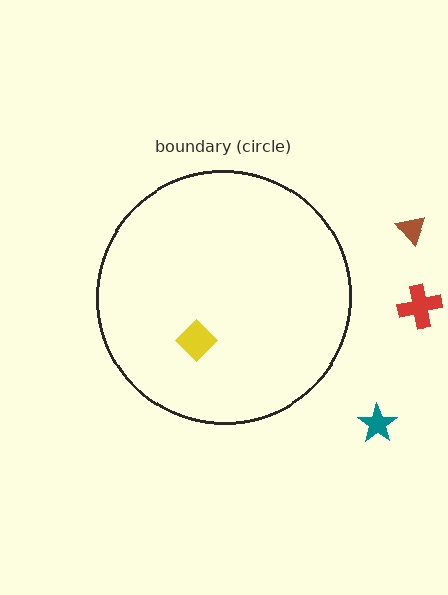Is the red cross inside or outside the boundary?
Outside.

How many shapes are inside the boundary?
1 inside, 3 outside.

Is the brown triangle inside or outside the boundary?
Outside.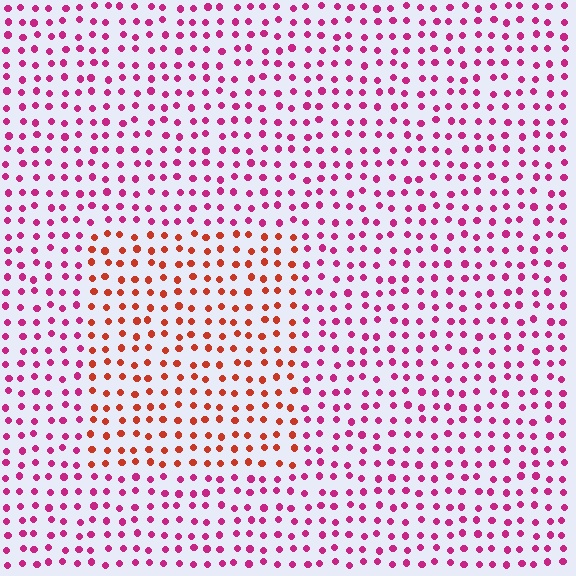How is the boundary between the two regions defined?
The boundary is defined purely by a slight shift in hue (about 43 degrees). Spacing, size, and orientation are identical on both sides.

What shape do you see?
I see a rectangle.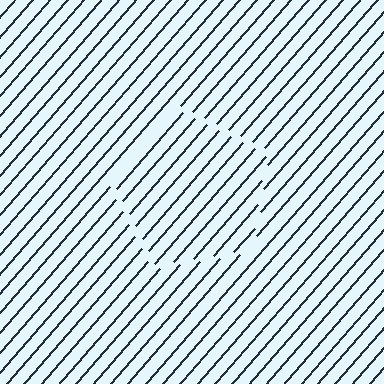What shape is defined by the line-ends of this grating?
An illusory pentagon. The interior of the shape contains the same grating, shifted by half a period — the contour is defined by the phase discontinuity where line-ends from the inner and outer gratings abut.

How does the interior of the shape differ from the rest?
The interior of the shape contains the same grating, shifted by half a period — the contour is defined by the phase discontinuity where line-ends from the inner and outer gratings abut.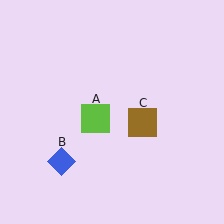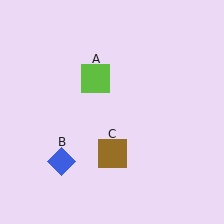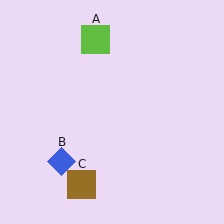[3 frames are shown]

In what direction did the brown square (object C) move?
The brown square (object C) moved down and to the left.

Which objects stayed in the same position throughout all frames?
Blue diamond (object B) remained stationary.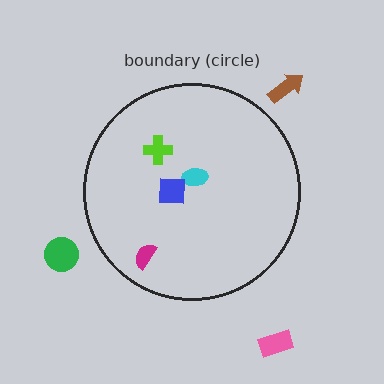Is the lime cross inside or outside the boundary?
Inside.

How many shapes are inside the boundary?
4 inside, 3 outside.